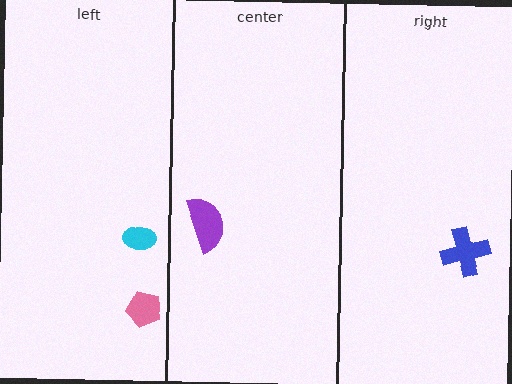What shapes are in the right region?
The blue cross.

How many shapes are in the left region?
2.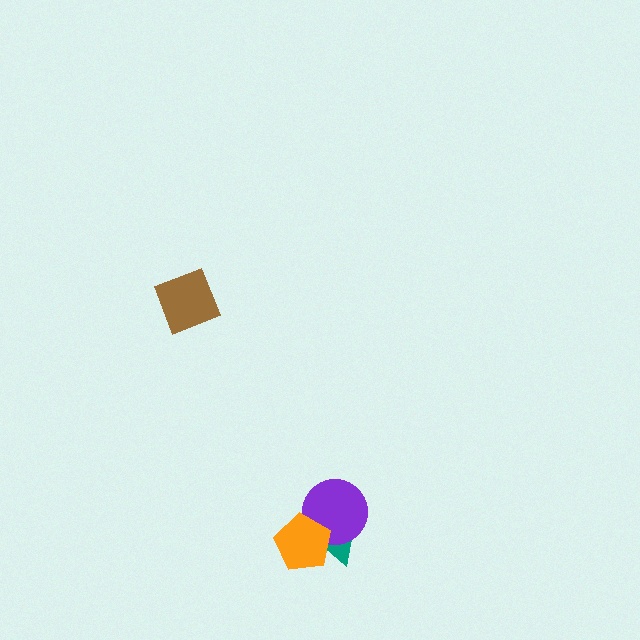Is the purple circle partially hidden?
Yes, it is partially covered by another shape.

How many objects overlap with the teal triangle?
2 objects overlap with the teal triangle.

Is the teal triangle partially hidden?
Yes, it is partially covered by another shape.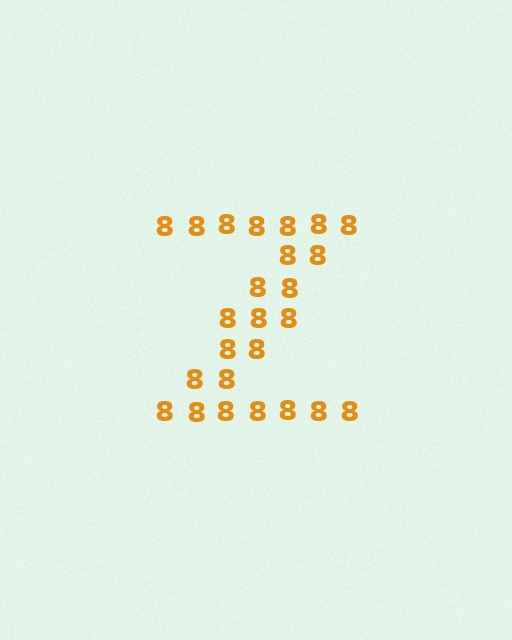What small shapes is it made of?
It is made of small digit 8's.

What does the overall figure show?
The overall figure shows the letter Z.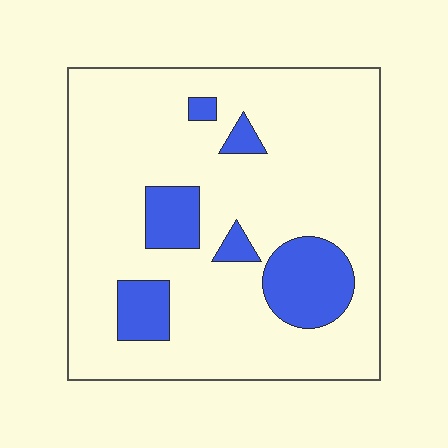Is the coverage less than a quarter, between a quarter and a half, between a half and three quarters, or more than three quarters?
Less than a quarter.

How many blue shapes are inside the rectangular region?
6.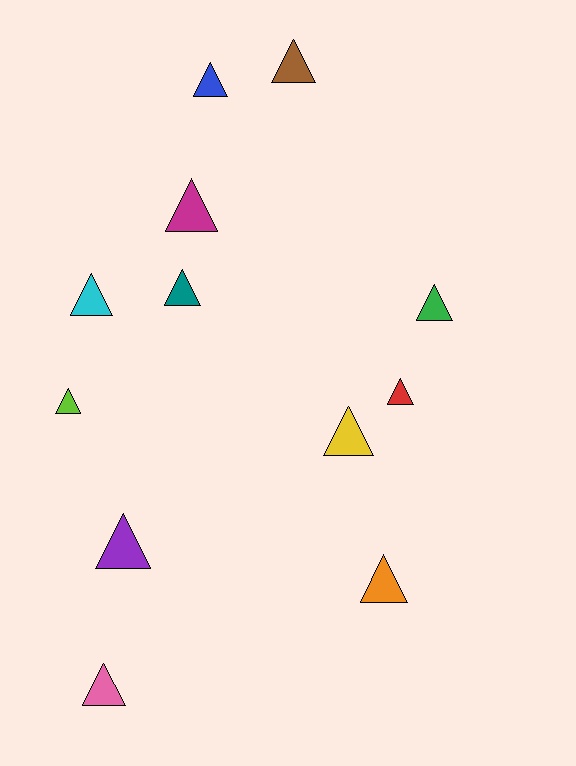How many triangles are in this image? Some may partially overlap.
There are 12 triangles.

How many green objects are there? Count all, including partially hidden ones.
There is 1 green object.